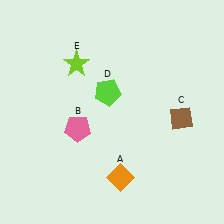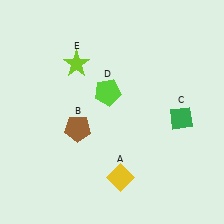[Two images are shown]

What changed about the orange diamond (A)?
In Image 1, A is orange. In Image 2, it changed to yellow.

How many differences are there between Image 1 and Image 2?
There are 3 differences between the two images.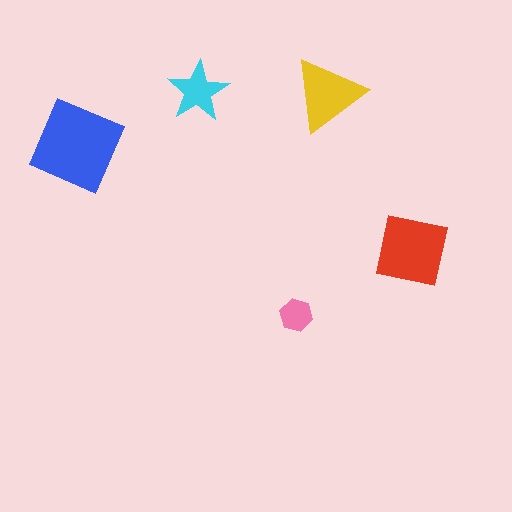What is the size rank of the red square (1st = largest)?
2nd.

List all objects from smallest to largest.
The pink hexagon, the cyan star, the yellow triangle, the red square, the blue square.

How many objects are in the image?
There are 5 objects in the image.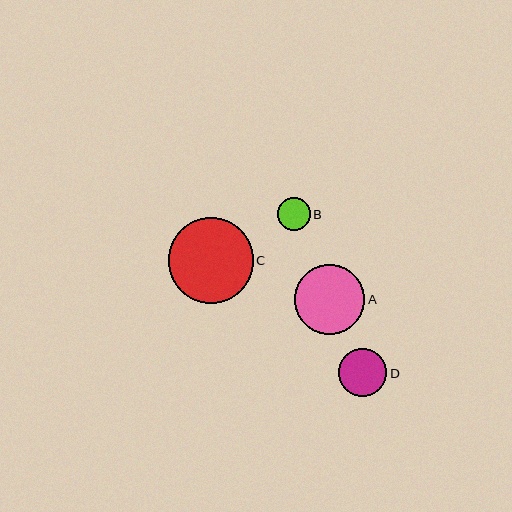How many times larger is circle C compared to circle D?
Circle C is approximately 1.8 times the size of circle D.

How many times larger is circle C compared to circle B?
Circle C is approximately 2.6 times the size of circle B.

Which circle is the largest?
Circle C is the largest with a size of approximately 85 pixels.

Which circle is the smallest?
Circle B is the smallest with a size of approximately 33 pixels.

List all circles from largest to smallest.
From largest to smallest: C, A, D, B.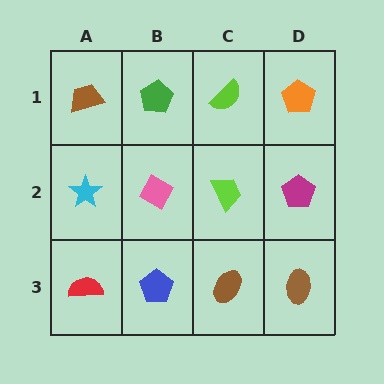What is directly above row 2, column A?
A brown trapezoid.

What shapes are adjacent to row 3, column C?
A lime trapezoid (row 2, column C), a blue pentagon (row 3, column B), a brown ellipse (row 3, column D).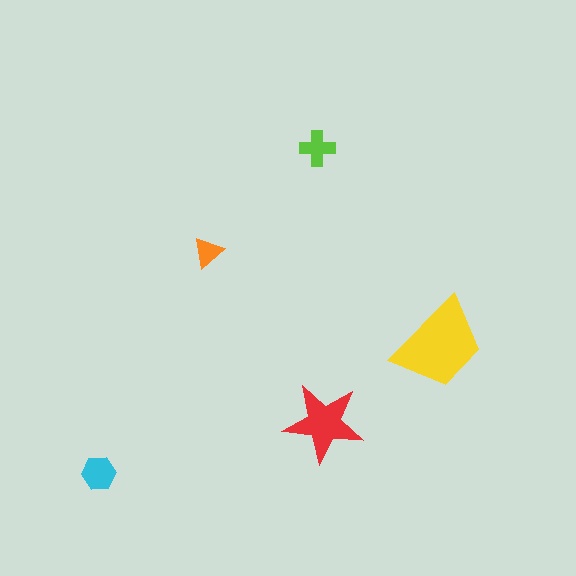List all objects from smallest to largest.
The orange triangle, the lime cross, the cyan hexagon, the red star, the yellow trapezoid.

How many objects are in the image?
There are 5 objects in the image.